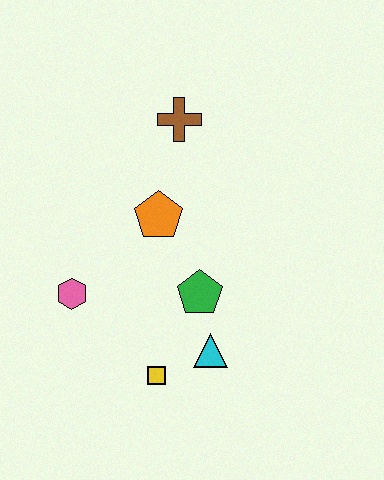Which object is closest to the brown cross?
The orange pentagon is closest to the brown cross.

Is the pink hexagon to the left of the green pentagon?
Yes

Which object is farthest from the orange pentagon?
The yellow square is farthest from the orange pentagon.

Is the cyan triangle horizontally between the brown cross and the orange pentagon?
No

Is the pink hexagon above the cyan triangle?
Yes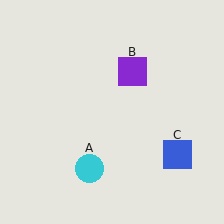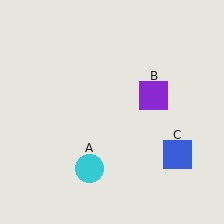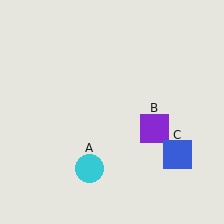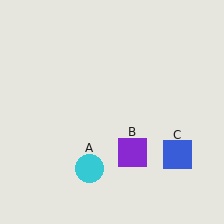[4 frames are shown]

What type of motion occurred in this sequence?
The purple square (object B) rotated clockwise around the center of the scene.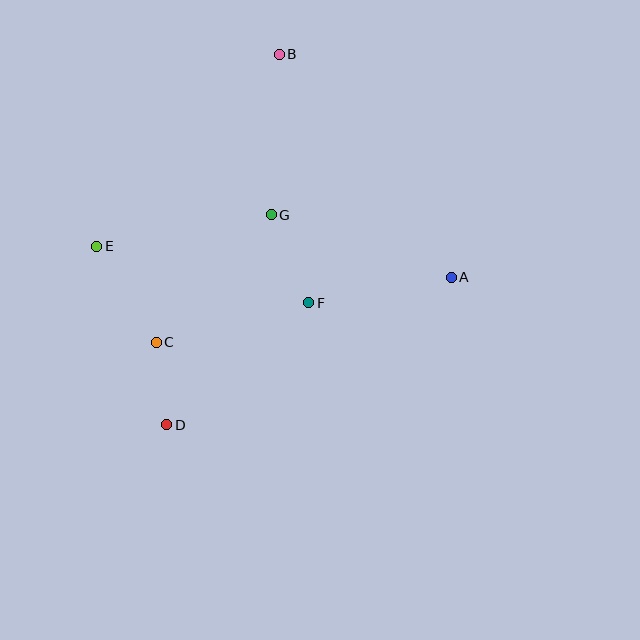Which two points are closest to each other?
Points C and D are closest to each other.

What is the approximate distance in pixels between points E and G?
The distance between E and G is approximately 178 pixels.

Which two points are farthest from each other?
Points B and D are farthest from each other.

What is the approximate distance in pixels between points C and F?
The distance between C and F is approximately 158 pixels.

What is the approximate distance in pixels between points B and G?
The distance between B and G is approximately 161 pixels.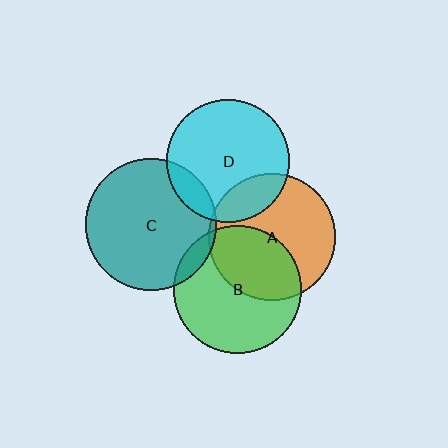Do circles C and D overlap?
Yes.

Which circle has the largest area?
Circle C (teal).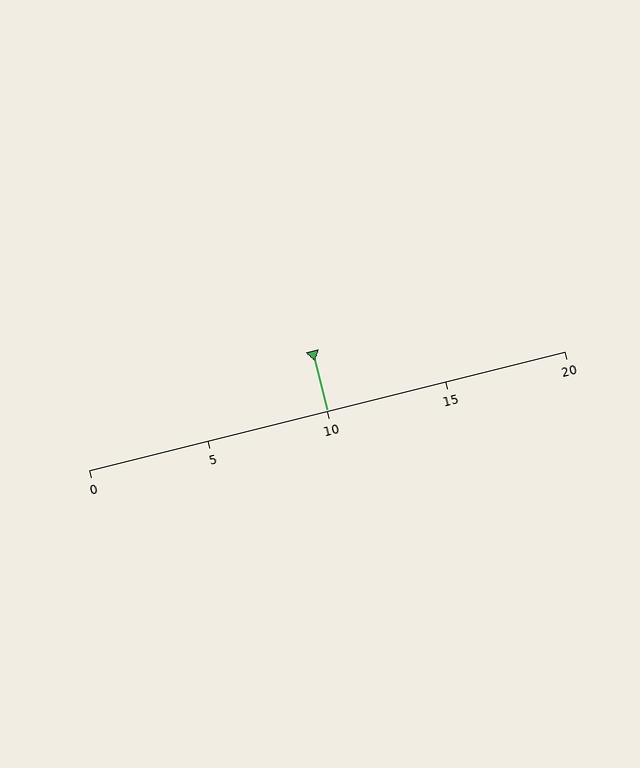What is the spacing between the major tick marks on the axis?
The major ticks are spaced 5 apart.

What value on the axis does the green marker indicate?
The marker indicates approximately 10.